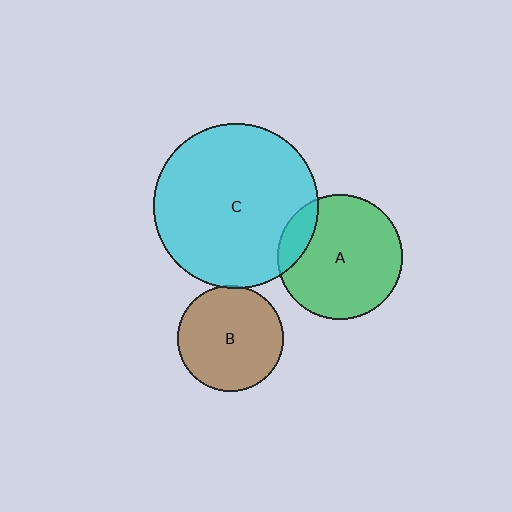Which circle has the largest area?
Circle C (cyan).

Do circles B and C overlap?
Yes.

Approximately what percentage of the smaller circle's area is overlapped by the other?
Approximately 5%.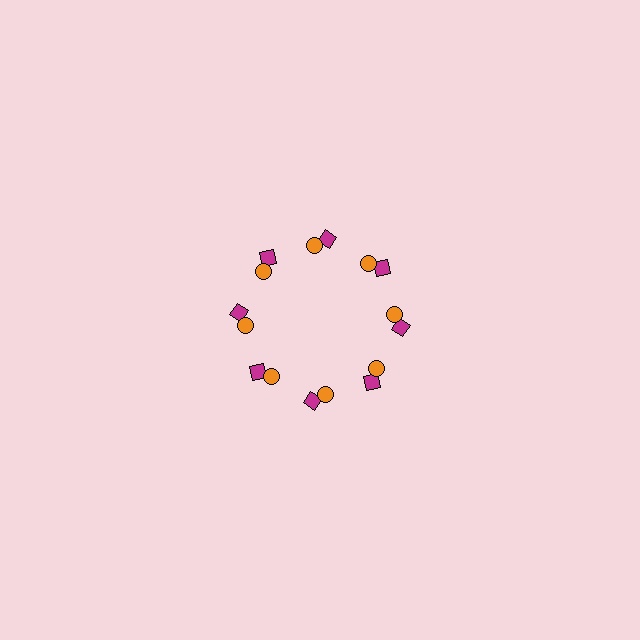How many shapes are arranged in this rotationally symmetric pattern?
There are 16 shapes, arranged in 8 groups of 2.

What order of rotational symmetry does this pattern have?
This pattern has 8-fold rotational symmetry.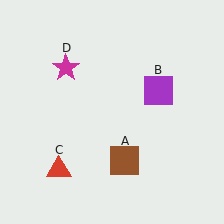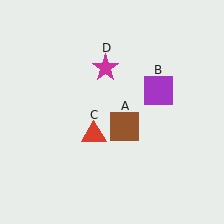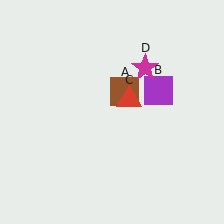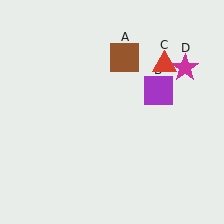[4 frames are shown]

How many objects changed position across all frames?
3 objects changed position: brown square (object A), red triangle (object C), magenta star (object D).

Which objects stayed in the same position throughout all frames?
Purple square (object B) remained stationary.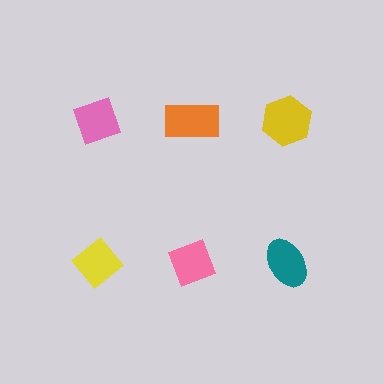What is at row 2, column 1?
A yellow diamond.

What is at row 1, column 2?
An orange rectangle.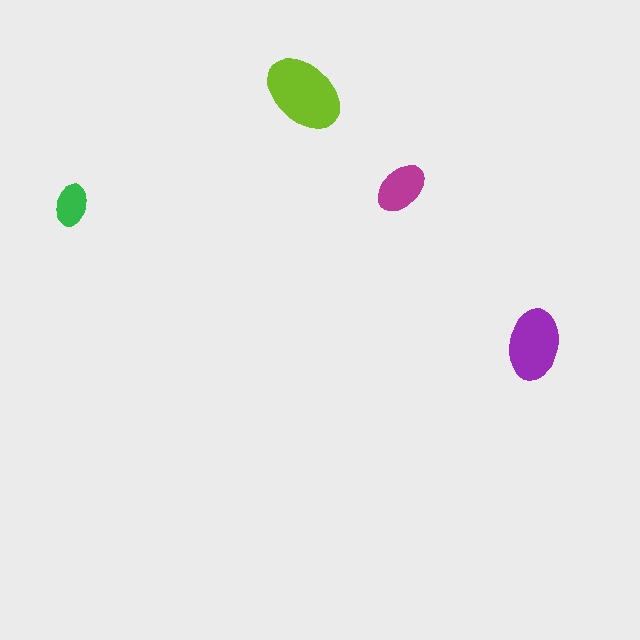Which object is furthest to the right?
The purple ellipse is rightmost.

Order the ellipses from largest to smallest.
the lime one, the purple one, the magenta one, the green one.